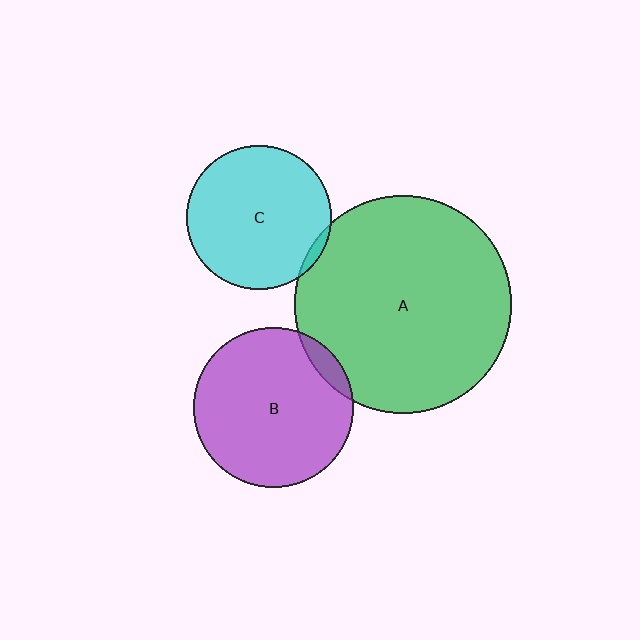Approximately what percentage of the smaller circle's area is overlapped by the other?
Approximately 5%.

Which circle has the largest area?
Circle A (green).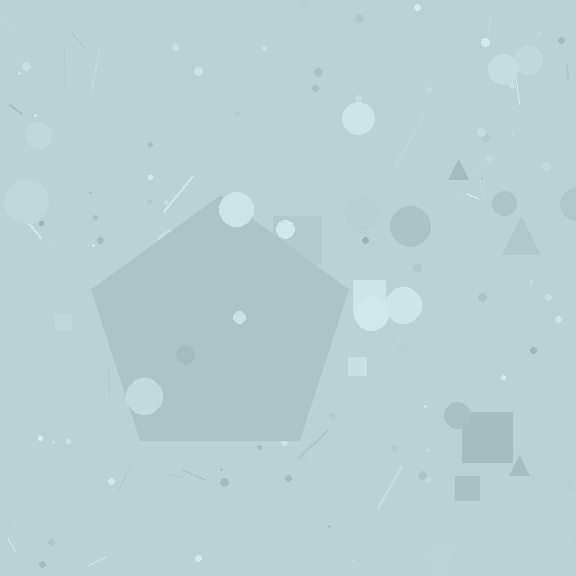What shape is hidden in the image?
A pentagon is hidden in the image.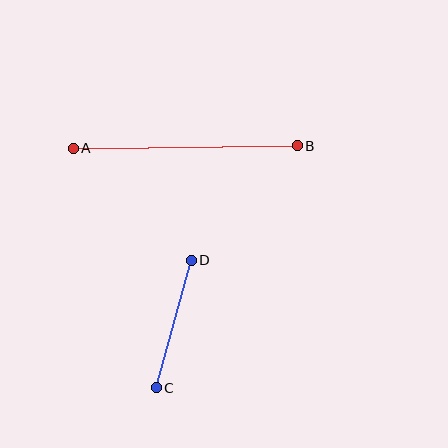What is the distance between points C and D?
The distance is approximately 132 pixels.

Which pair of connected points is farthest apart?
Points A and B are farthest apart.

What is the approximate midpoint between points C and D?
The midpoint is at approximately (174, 324) pixels.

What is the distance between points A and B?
The distance is approximately 224 pixels.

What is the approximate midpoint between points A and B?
The midpoint is at approximately (185, 147) pixels.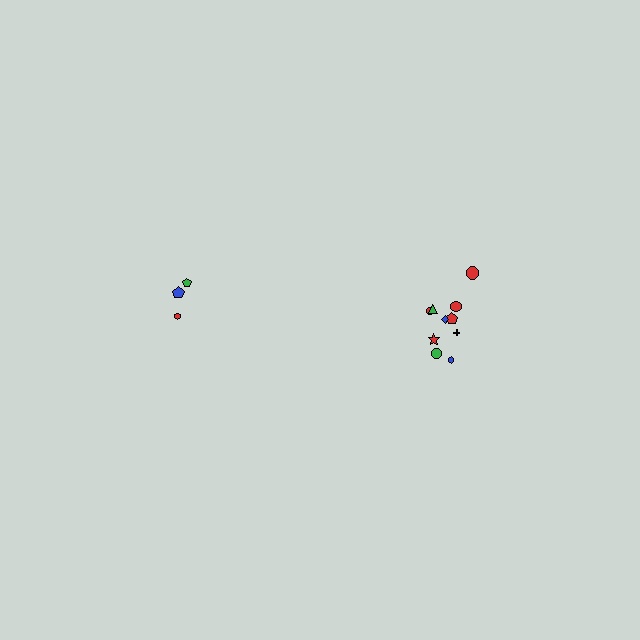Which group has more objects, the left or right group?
The right group.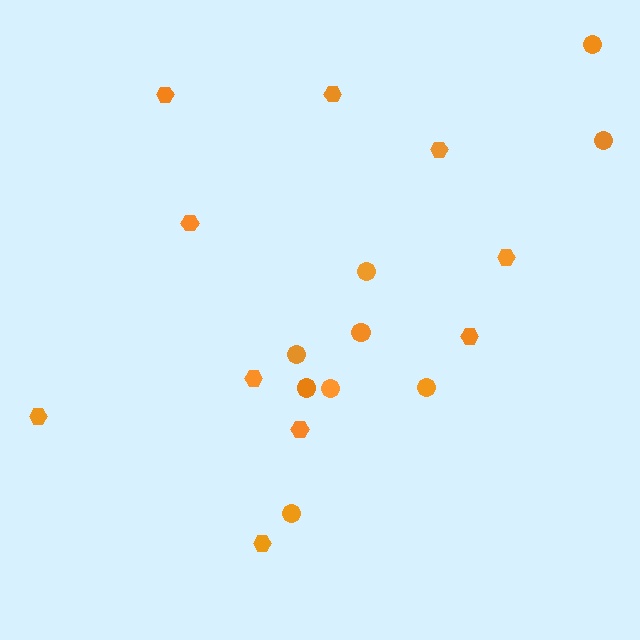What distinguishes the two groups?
There are 2 groups: one group of circles (9) and one group of hexagons (10).